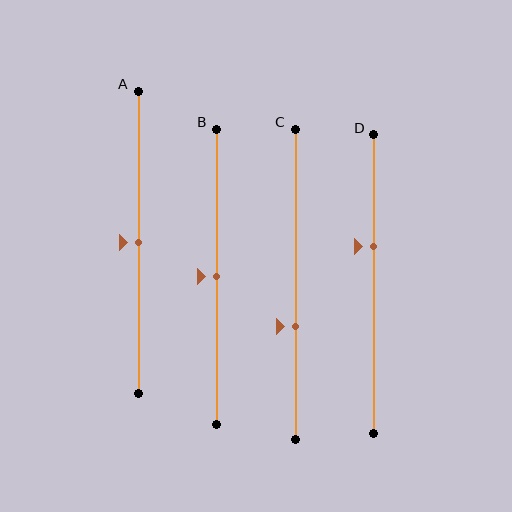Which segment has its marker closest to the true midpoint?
Segment A has its marker closest to the true midpoint.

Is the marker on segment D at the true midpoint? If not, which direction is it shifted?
No, the marker on segment D is shifted upward by about 12% of the segment length.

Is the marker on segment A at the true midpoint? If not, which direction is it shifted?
Yes, the marker on segment A is at the true midpoint.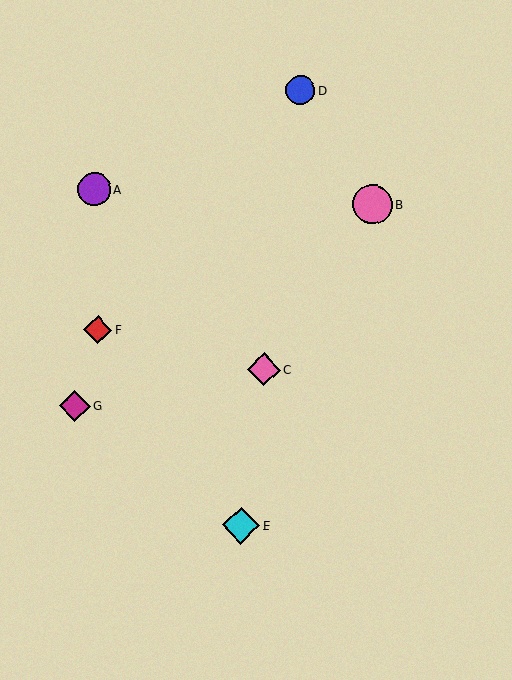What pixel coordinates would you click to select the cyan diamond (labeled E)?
Click at (241, 526) to select the cyan diamond E.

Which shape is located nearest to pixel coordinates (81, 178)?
The purple circle (labeled A) at (94, 189) is nearest to that location.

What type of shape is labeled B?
Shape B is a pink circle.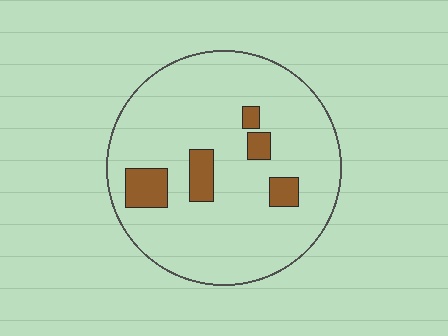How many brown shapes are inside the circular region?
5.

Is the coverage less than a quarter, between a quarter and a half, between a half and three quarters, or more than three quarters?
Less than a quarter.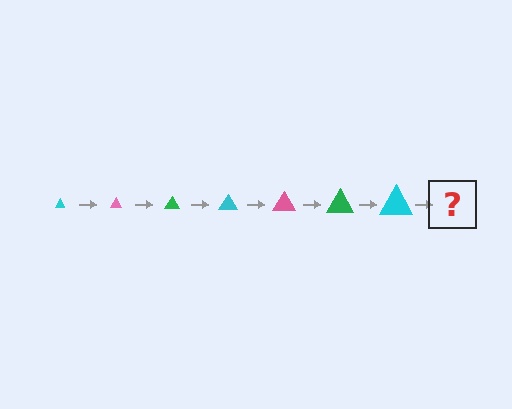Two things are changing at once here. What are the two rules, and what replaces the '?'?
The two rules are that the triangle grows larger each step and the color cycles through cyan, pink, and green. The '?' should be a pink triangle, larger than the previous one.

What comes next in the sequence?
The next element should be a pink triangle, larger than the previous one.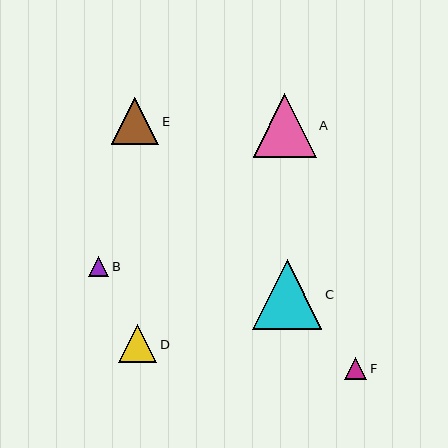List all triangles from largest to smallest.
From largest to smallest: C, A, E, D, F, B.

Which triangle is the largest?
Triangle C is the largest with a size of approximately 69 pixels.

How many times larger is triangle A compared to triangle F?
Triangle A is approximately 2.9 times the size of triangle F.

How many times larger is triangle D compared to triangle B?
Triangle D is approximately 1.9 times the size of triangle B.